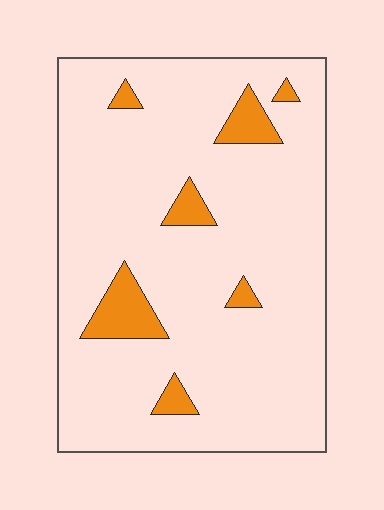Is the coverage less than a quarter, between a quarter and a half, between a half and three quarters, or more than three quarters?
Less than a quarter.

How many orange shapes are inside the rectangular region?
7.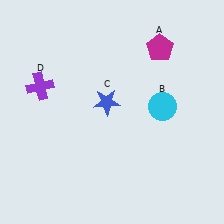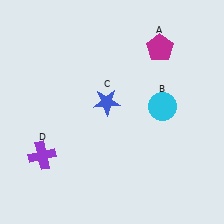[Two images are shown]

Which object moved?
The purple cross (D) moved down.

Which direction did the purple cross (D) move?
The purple cross (D) moved down.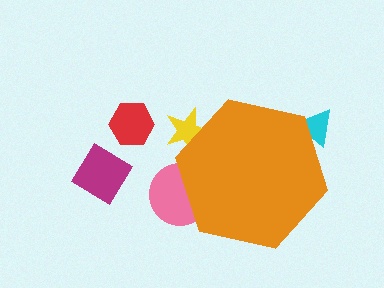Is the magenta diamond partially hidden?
No, the magenta diamond is fully visible.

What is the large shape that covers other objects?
An orange hexagon.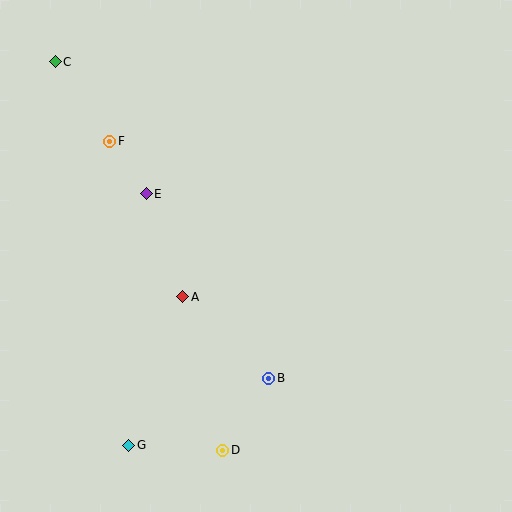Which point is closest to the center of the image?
Point A at (183, 297) is closest to the center.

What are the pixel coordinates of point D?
Point D is at (223, 450).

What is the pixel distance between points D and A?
The distance between D and A is 159 pixels.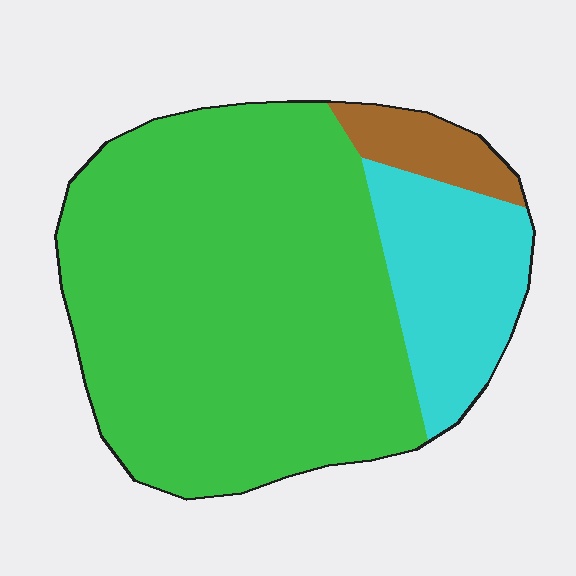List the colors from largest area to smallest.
From largest to smallest: green, cyan, brown.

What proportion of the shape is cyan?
Cyan takes up about one fifth (1/5) of the shape.